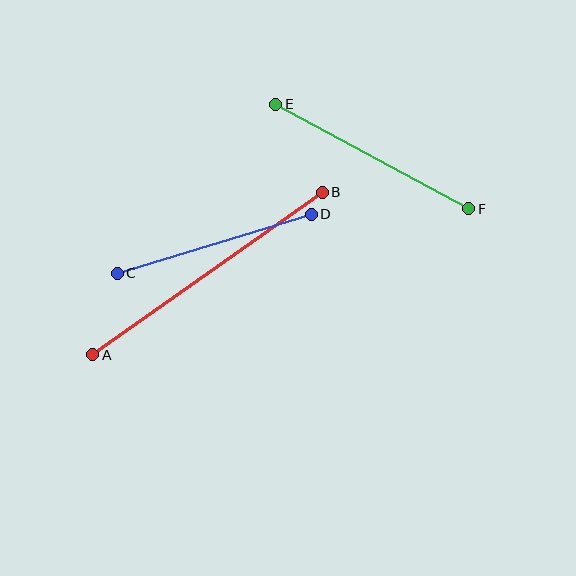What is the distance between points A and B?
The distance is approximately 281 pixels.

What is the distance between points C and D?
The distance is approximately 203 pixels.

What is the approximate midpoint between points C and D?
The midpoint is at approximately (214, 244) pixels.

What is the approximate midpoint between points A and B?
The midpoint is at approximately (208, 274) pixels.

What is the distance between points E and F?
The distance is approximately 219 pixels.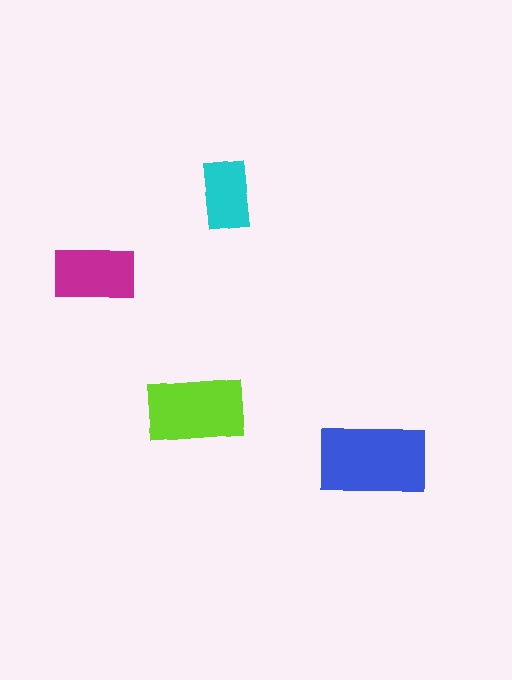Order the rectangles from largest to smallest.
the blue one, the lime one, the magenta one, the cyan one.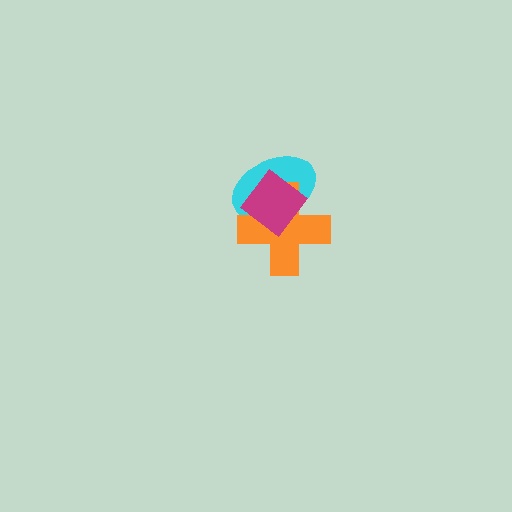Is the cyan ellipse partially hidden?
Yes, it is partially covered by another shape.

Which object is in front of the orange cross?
The magenta diamond is in front of the orange cross.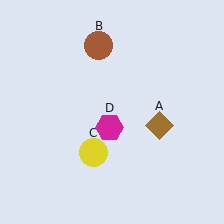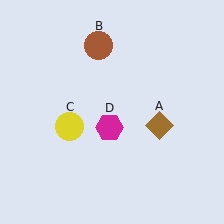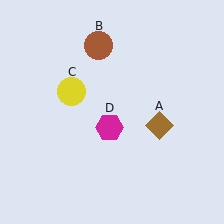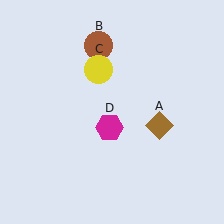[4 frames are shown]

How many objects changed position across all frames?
1 object changed position: yellow circle (object C).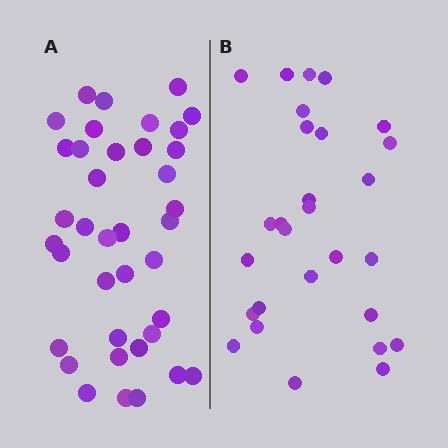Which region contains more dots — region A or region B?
Region A (the left region) has more dots.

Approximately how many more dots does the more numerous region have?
Region A has roughly 10 or so more dots than region B.